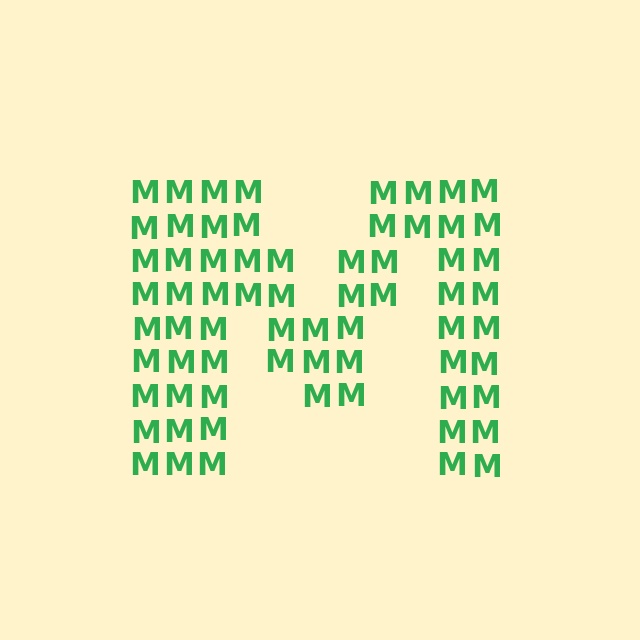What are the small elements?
The small elements are letter M's.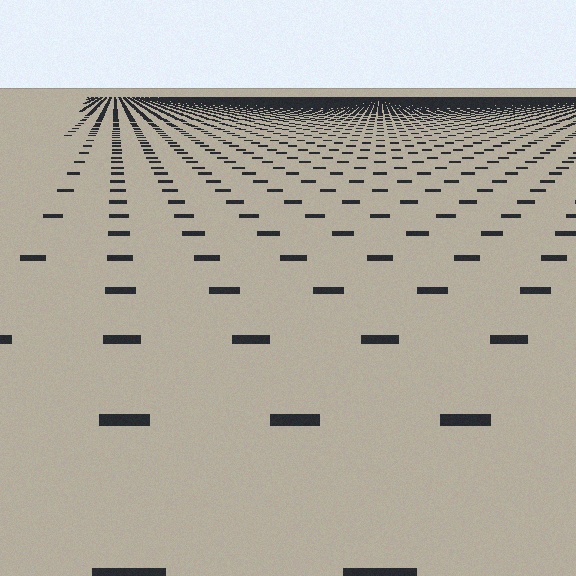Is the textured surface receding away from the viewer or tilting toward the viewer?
The surface is receding away from the viewer. Texture elements get smaller and denser toward the top.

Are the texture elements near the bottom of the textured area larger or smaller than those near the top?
Larger. Near the bottom, elements are closer to the viewer and appear at a bigger on-screen size.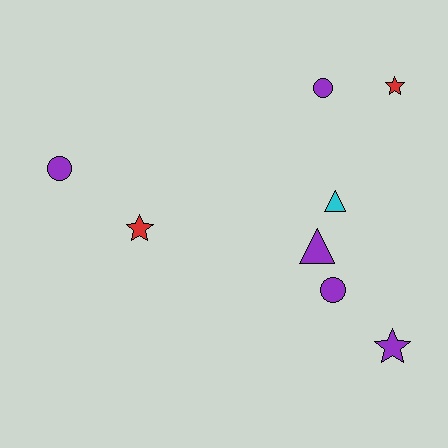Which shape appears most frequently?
Star, with 3 objects.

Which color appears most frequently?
Purple, with 5 objects.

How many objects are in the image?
There are 8 objects.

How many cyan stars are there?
There are no cyan stars.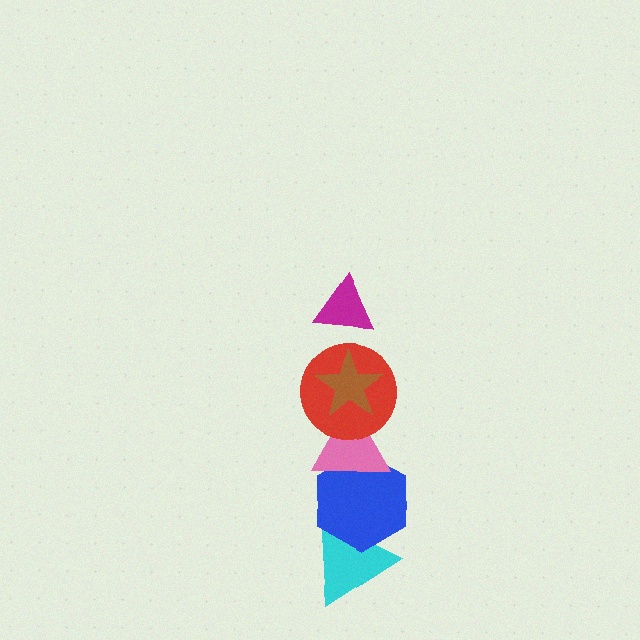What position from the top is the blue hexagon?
The blue hexagon is 5th from the top.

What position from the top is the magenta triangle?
The magenta triangle is 1st from the top.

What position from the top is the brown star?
The brown star is 2nd from the top.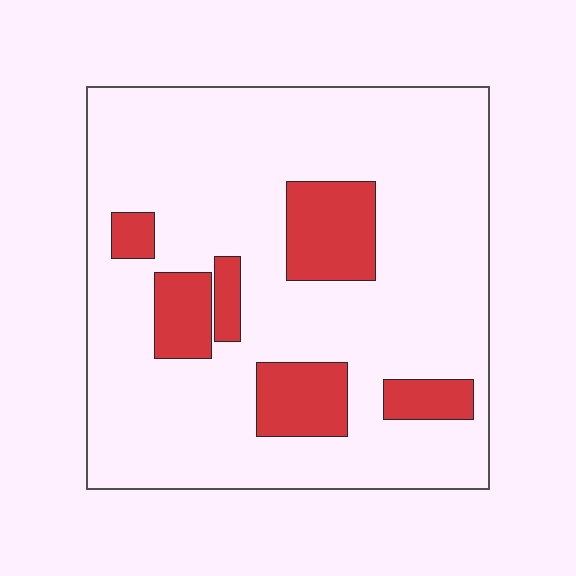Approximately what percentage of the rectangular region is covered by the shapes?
Approximately 20%.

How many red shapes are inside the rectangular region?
6.